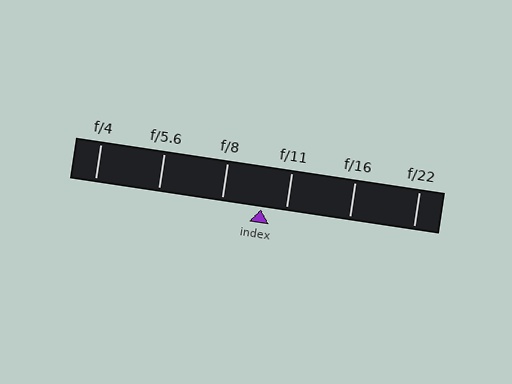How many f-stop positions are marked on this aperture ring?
There are 6 f-stop positions marked.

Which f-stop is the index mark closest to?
The index mark is closest to f/11.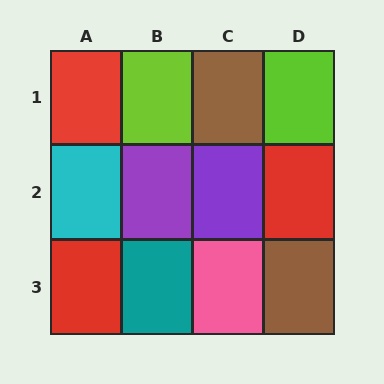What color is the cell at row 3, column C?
Pink.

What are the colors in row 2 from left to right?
Cyan, purple, purple, red.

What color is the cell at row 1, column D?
Lime.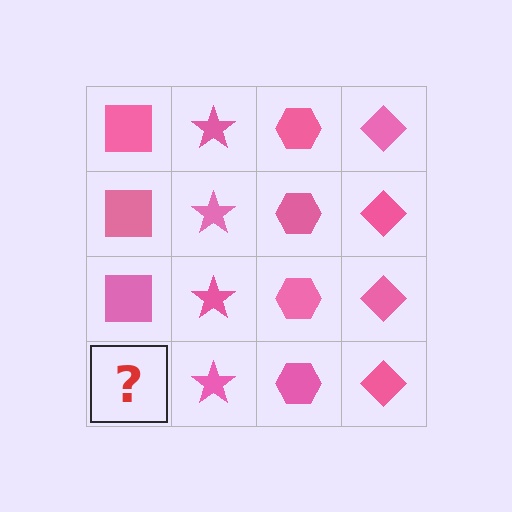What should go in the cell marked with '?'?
The missing cell should contain a pink square.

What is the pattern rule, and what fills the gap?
The rule is that each column has a consistent shape. The gap should be filled with a pink square.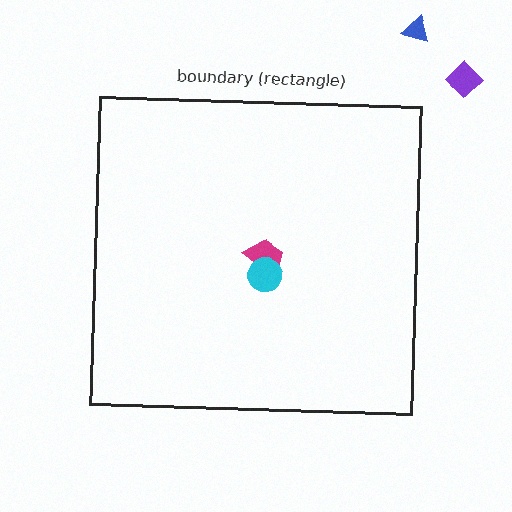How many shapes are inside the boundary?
2 inside, 2 outside.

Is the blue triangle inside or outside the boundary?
Outside.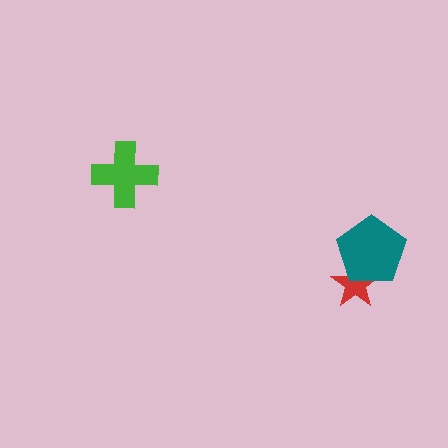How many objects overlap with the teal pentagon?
1 object overlaps with the teal pentagon.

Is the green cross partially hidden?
No, no other shape covers it.